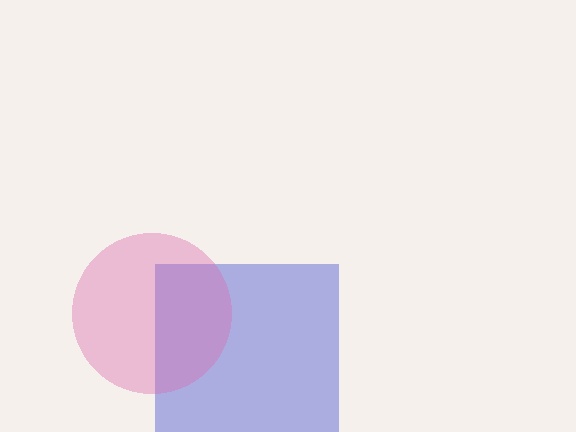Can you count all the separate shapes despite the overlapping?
Yes, there are 2 separate shapes.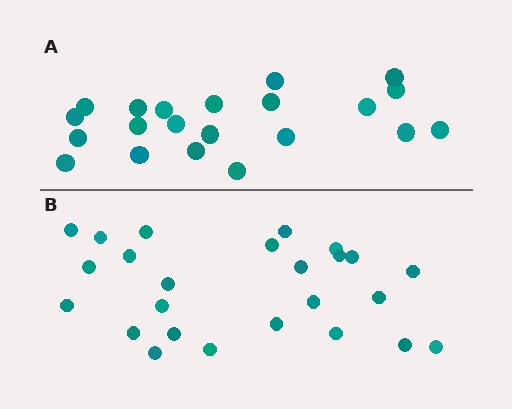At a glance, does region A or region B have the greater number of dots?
Region B (the bottom region) has more dots.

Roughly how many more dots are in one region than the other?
Region B has about 4 more dots than region A.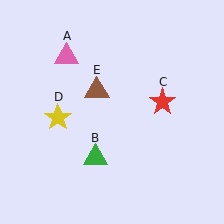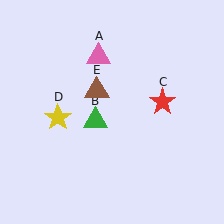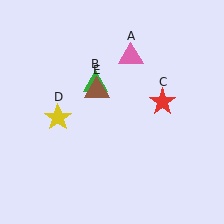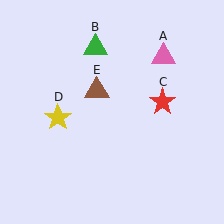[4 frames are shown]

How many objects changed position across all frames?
2 objects changed position: pink triangle (object A), green triangle (object B).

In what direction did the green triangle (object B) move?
The green triangle (object B) moved up.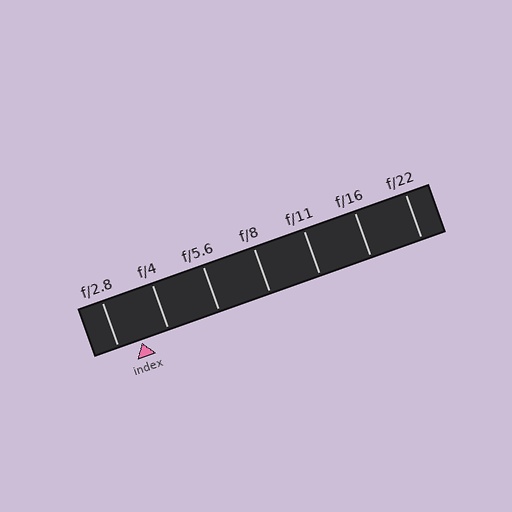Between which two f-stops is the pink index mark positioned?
The index mark is between f/2.8 and f/4.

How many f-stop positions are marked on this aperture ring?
There are 7 f-stop positions marked.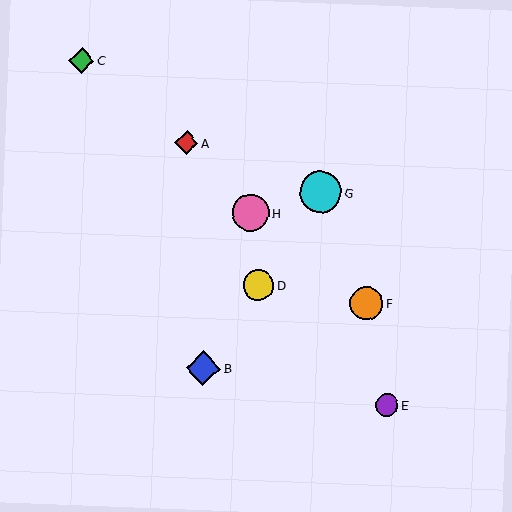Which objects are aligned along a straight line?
Objects B, D, G are aligned along a straight line.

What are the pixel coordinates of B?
Object B is at (203, 368).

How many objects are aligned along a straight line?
3 objects (B, D, G) are aligned along a straight line.